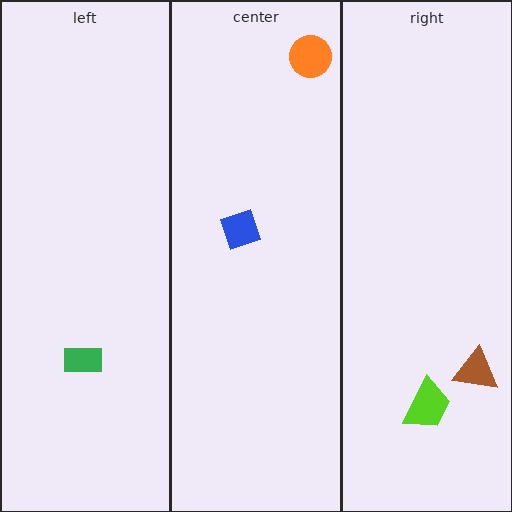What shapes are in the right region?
The lime trapezoid, the brown triangle.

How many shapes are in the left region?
1.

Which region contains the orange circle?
The center region.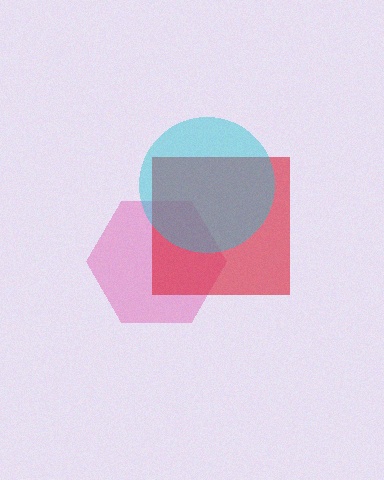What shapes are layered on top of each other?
The layered shapes are: a pink hexagon, a red square, a cyan circle.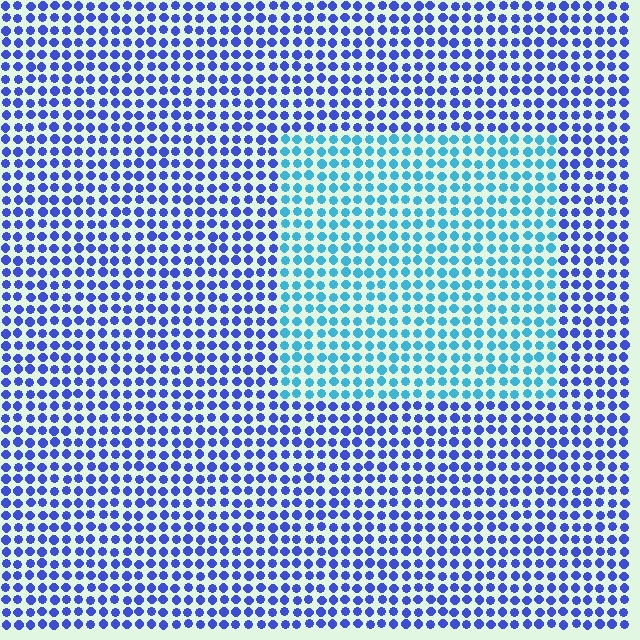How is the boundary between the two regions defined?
The boundary is defined purely by a slight shift in hue (about 41 degrees). Spacing, size, and orientation are identical on both sides.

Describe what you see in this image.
The image is filled with small blue elements in a uniform arrangement. A rectangle-shaped region is visible where the elements are tinted to a slightly different hue, forming a subtle color boundary.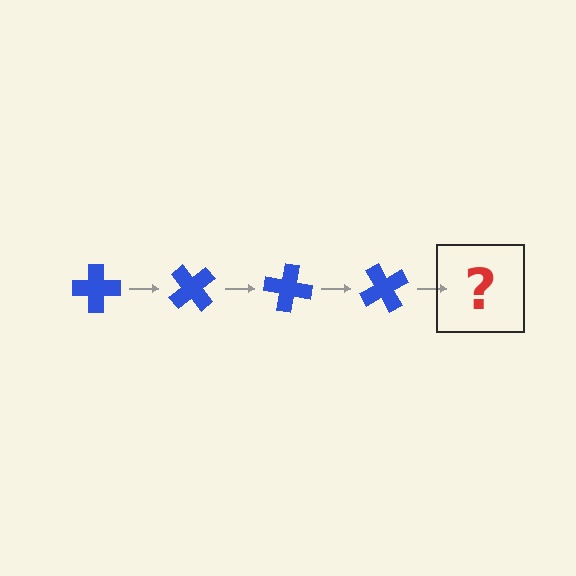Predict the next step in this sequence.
The next step is a blue cross rotated 200 degrees.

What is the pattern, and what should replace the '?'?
The pattern is that the cross rotates 50 degrees each step. The '?' should be a blue cross rotated 200 degrees.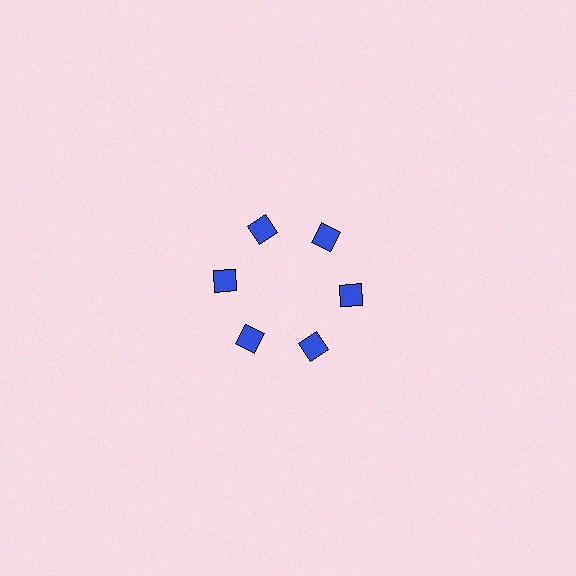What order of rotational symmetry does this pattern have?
This pattern has 6-fold rotational symmetry.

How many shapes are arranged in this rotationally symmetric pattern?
There are 6 shapes, arranged in 6 groups of 1.